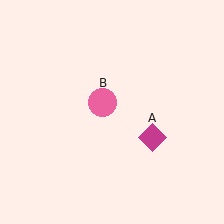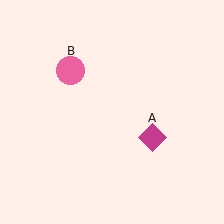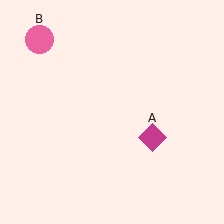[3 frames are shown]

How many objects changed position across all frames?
1 object changed position: pink circle (object B).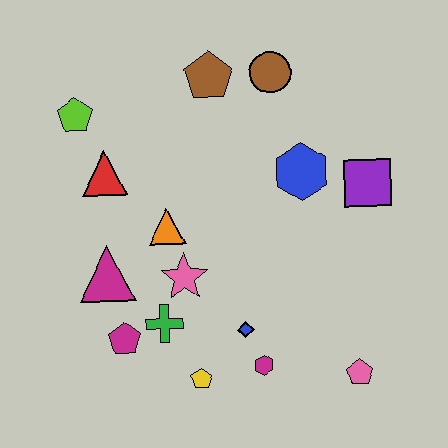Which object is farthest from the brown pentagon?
The pink pentagon is farthest from the brown pentagon.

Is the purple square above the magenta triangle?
Yes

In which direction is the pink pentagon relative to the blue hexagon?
The pink pentagon is below the blue hexagon.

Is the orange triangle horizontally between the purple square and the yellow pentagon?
No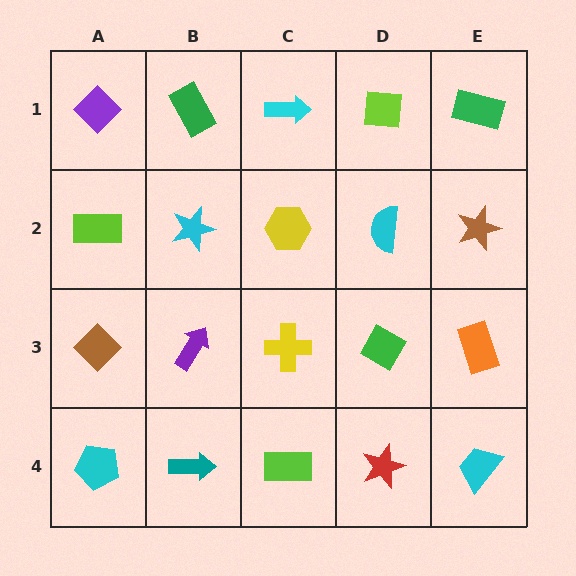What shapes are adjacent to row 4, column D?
A green diamond (row 3, column D), a lime rectangle (row 4, column C), a cyan trapezoid (row 4, column E).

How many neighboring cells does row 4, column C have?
3.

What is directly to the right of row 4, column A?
A teal arrow.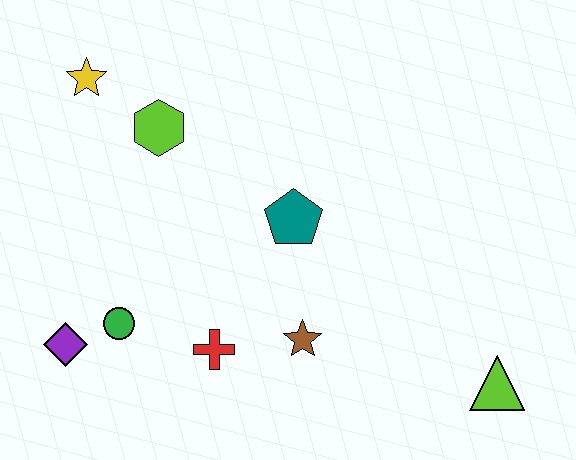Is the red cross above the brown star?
No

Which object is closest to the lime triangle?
The brown star is closest to the lime triangle.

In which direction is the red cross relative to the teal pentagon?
The red cross is below the teal pentagon.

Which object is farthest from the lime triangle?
The yellow star is farthest from the lime triangle.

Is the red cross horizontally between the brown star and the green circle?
Yes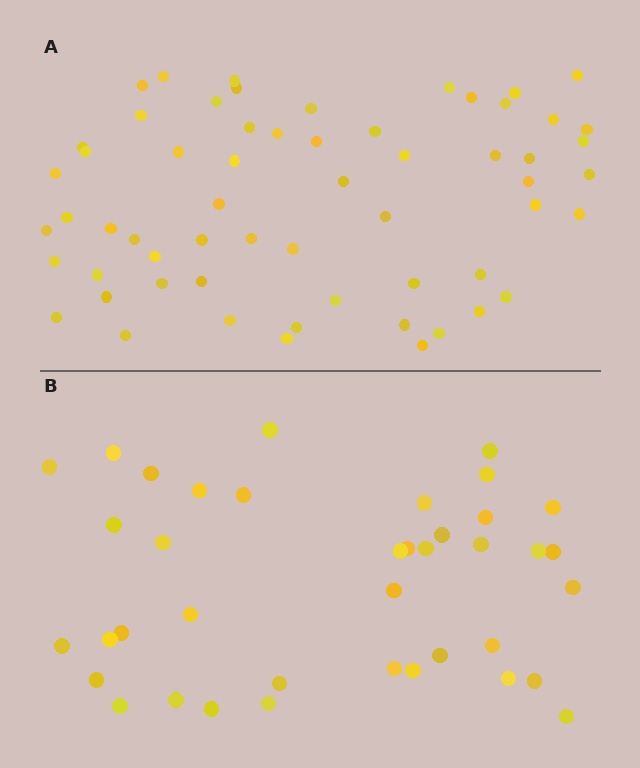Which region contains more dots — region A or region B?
Region A (the top region) has more dots.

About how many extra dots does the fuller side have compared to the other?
Region A has approximately 20 more dots than region B.